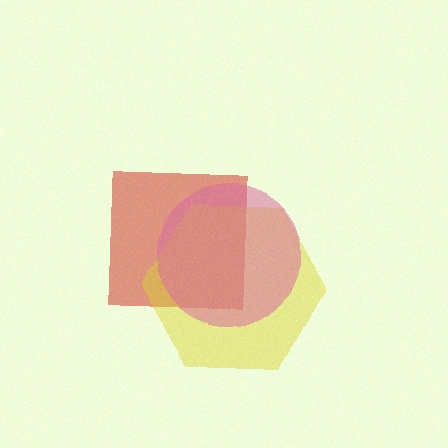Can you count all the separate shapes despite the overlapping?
Yes, there are 3 separate shapes.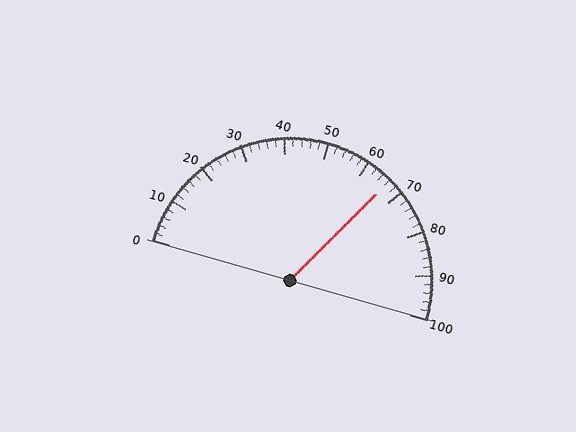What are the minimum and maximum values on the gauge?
The gauge ranges from 0 to 100.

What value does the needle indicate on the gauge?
The needle indicates approximately 66.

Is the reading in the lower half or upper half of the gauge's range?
The reading is in the upper half of the range (0 to 100).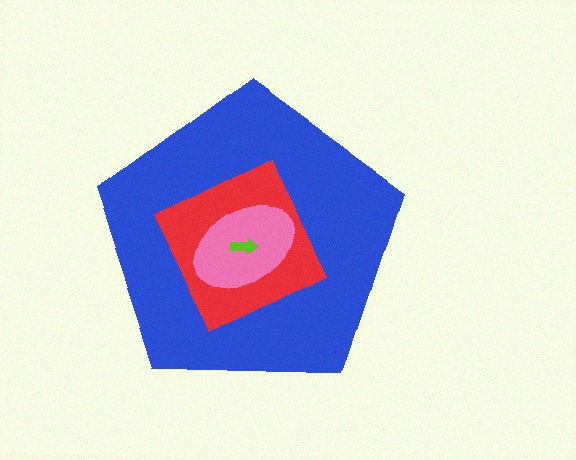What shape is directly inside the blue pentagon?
The red square.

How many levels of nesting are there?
4.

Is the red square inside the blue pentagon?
Yes.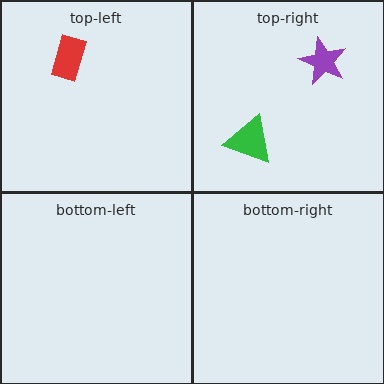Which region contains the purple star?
The top-right region.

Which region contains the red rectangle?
The top-left region.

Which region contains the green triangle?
The top-right region.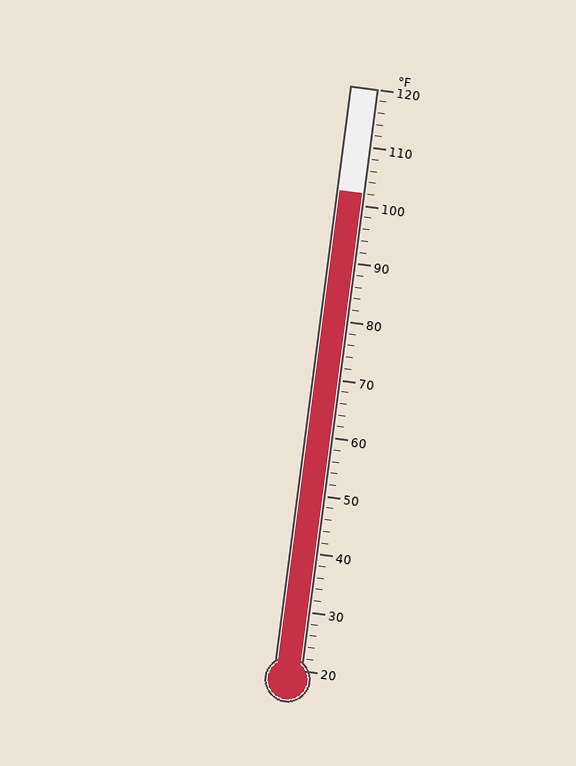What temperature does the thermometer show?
The thermometer shows approximately 102°F.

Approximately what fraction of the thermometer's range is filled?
The thermometer is filled to approximately 80% of its range.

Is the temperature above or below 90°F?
The temperature is above 90°F.